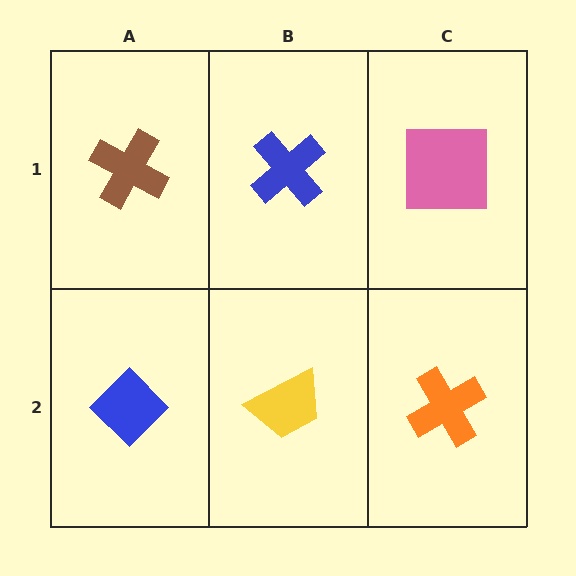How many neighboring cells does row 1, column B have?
3.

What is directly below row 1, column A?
A blue diamond.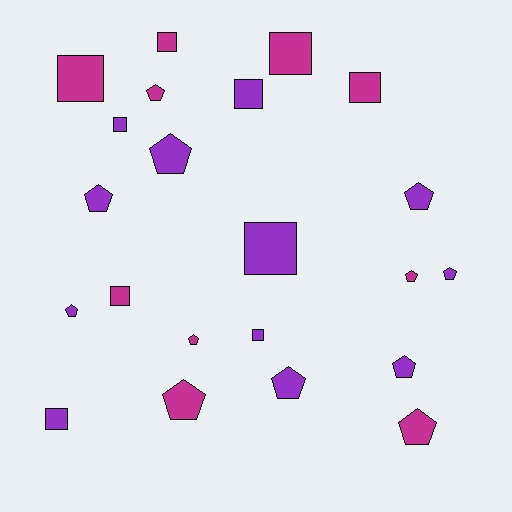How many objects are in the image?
There are 22 objects.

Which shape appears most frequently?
Pentagon, with 12 objects.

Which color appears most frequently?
Purple, with 12 objects.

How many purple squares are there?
There are 5 purple squares.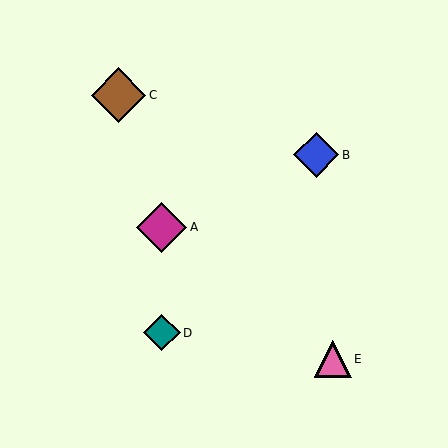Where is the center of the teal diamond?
The center of the teal diamond is at (162, 333).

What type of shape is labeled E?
Shape E is a pink triangle.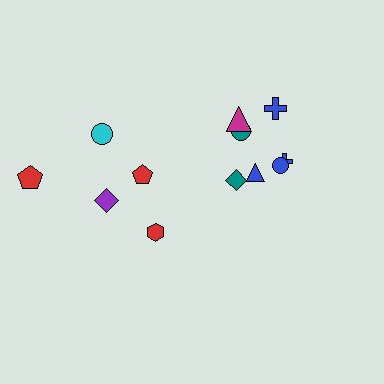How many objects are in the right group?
There are 7 objects.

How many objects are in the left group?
There are 5 objects.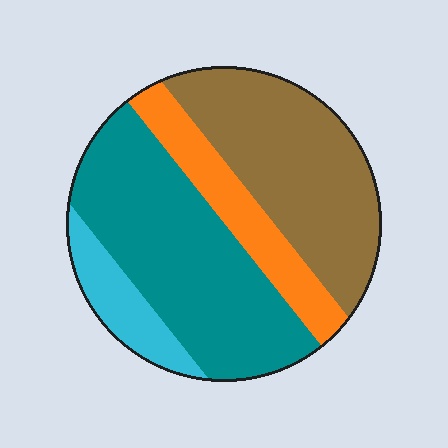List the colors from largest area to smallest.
From largest to smallest: teal, brown, orange, cyan.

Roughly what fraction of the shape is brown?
Brown takes up about one third (1/3) of the shape.